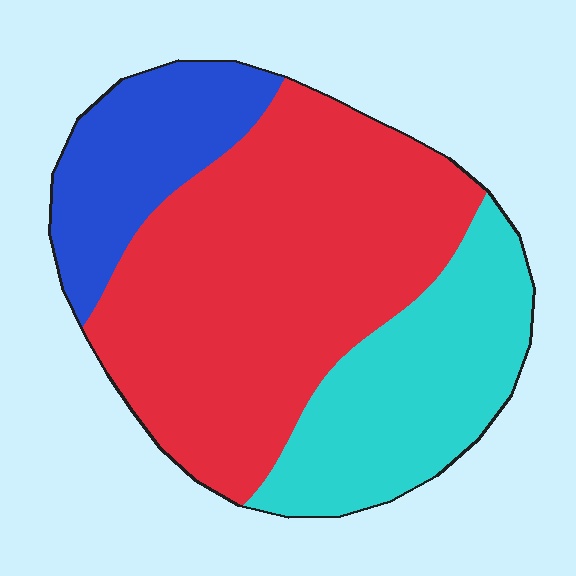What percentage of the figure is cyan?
Cyan covers around 25% of the figure.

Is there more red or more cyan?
Red.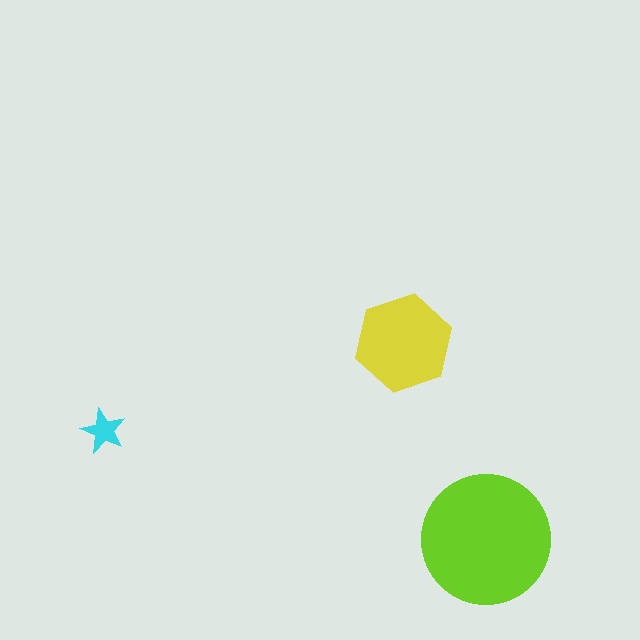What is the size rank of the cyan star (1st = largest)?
3rd.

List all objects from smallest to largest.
The cyan star, the yellow hexagon, the lime circle.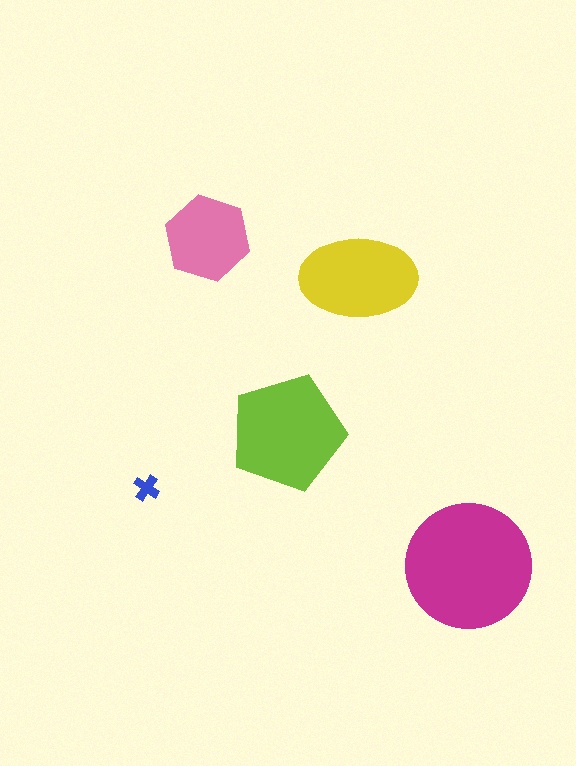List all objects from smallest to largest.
The blue cross, the pink hexagon, the yellow ellipse, the lime pentagon, the magenta circle.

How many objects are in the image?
There are 5 objects in the image.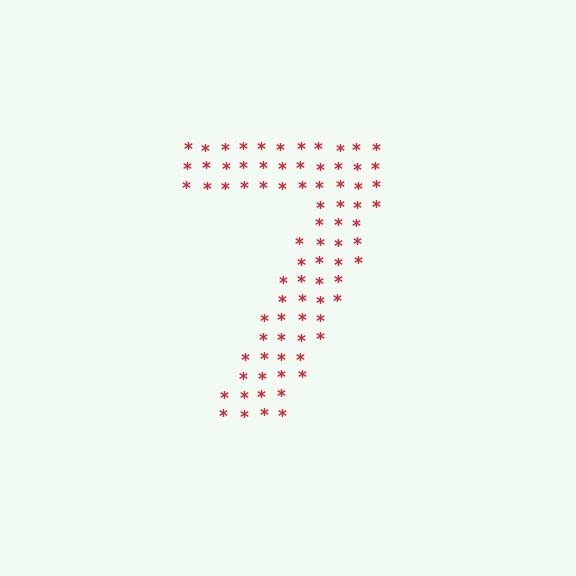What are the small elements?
The small elements are asterisks.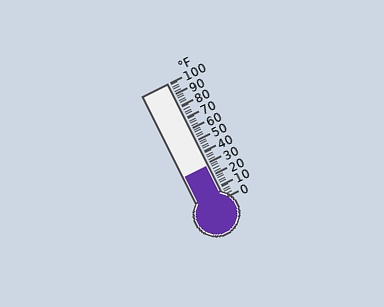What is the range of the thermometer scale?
The thermometer scale ranges from 0°F to 100°F.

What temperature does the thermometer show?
The thermometer shows approximately 28°F.